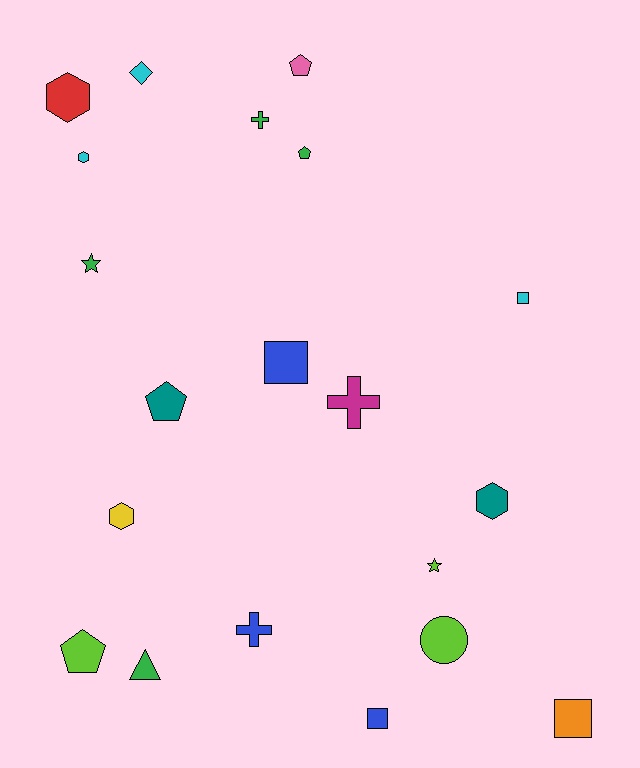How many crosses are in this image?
There are 3 crosses.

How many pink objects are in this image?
There is 1 pink object.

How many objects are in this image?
There are 20 objects.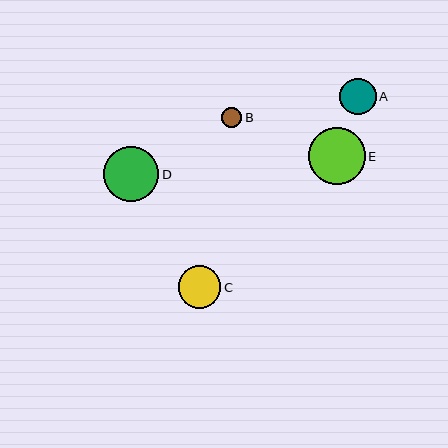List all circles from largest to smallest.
From largest to smallest: E, D, C, A, B.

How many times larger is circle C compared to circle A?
Circle C is approximately 1.2 times the size of circle A.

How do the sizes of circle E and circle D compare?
Circle E and circle D are approximately the same size.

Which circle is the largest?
Circle E is the largest with a size of approximately 57 pixels.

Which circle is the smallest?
Circle B is the smallest with a size of approximately 20 pixels.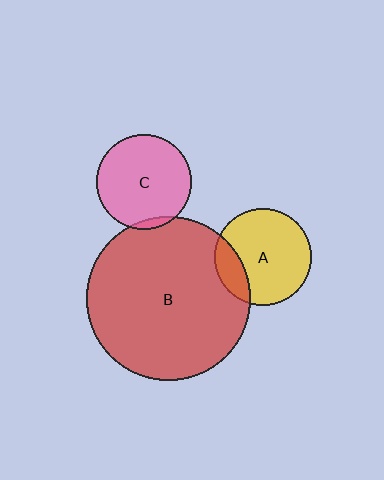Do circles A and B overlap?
Yes.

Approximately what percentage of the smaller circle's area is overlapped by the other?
Approximately 20%.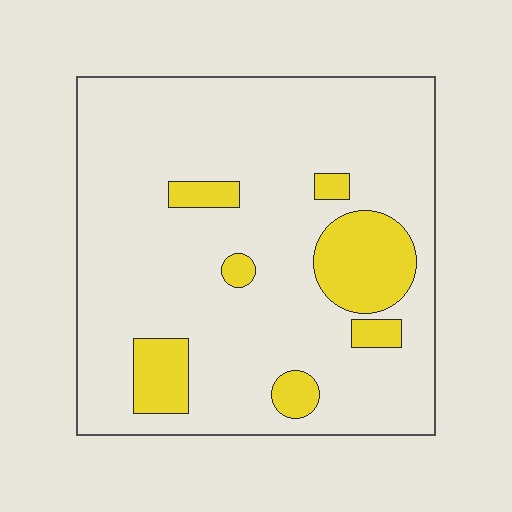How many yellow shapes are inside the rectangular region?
7.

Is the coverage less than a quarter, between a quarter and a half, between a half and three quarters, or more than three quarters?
Less than a quarter.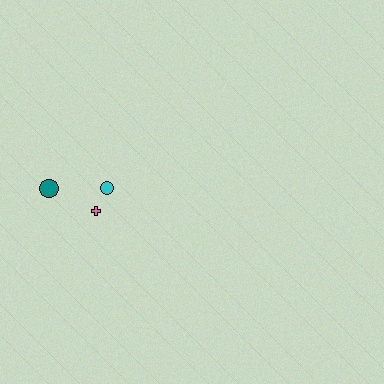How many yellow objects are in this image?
There are no yellow objects.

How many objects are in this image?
There are 3 objects.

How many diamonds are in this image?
There are no diamonds.